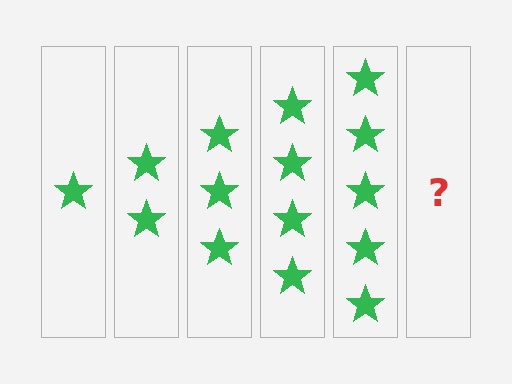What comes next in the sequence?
The next element should be 6 stars.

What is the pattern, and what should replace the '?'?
The pattern is that each step adds one more star. The '?' should be 6 stars.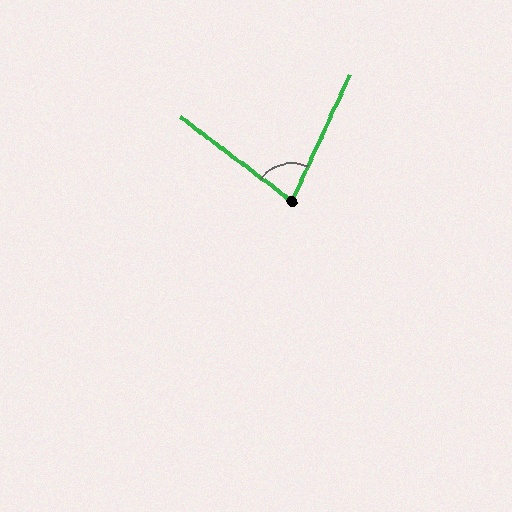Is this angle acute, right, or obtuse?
It is acute.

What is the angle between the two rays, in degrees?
Approximately 77 degrees.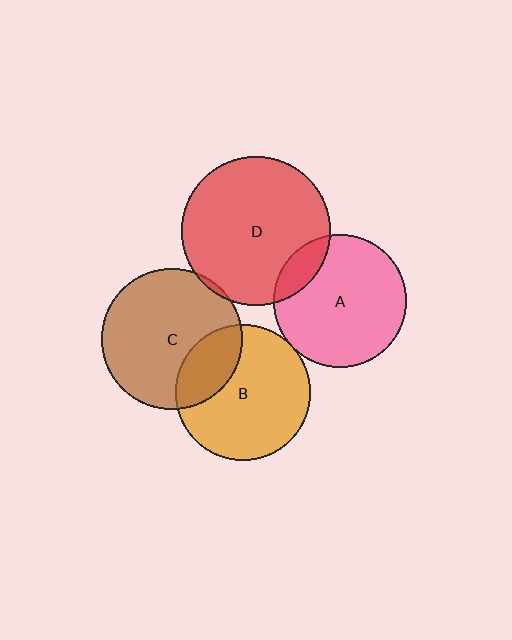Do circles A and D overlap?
Yes.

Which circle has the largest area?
Circle D (red).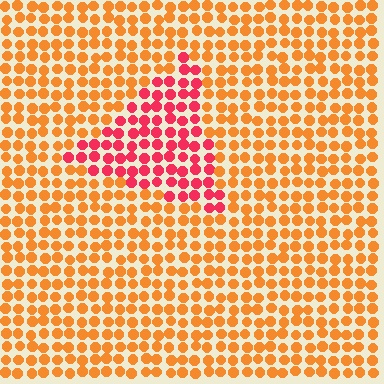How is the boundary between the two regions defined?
The boundary is defined purely by a slight shift in hue (about 42 degrees). Spacing, size, and orientation are identical on both sides.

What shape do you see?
I see a triangle.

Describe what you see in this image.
The image is filled with small orange elements in a uniform arrangement. A triangle-shaped region is visible where the elements are tinted to a slightly different hue, forming a subtle color boundary.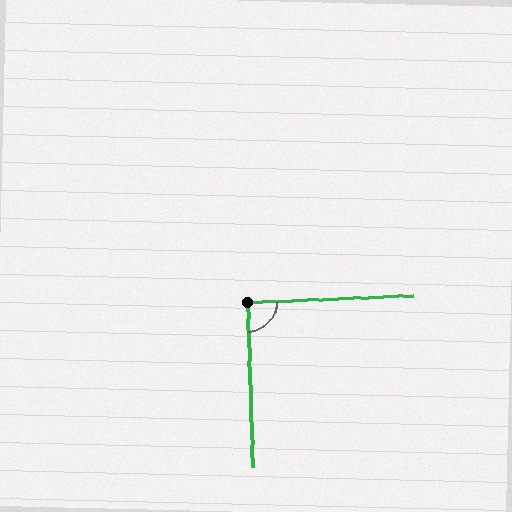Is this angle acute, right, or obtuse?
It is approximately a right angle.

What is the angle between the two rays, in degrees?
Approximately 91 degrees.